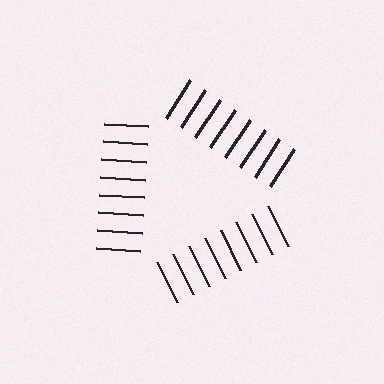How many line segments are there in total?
24 — 8 along each of the 3 edges.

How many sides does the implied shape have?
3 sides — the line-ends trace a triangle.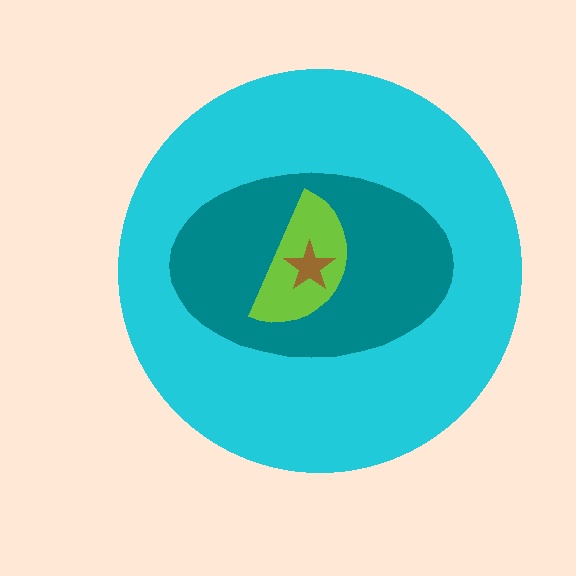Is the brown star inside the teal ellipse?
Yes.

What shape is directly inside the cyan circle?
The teal ellipse.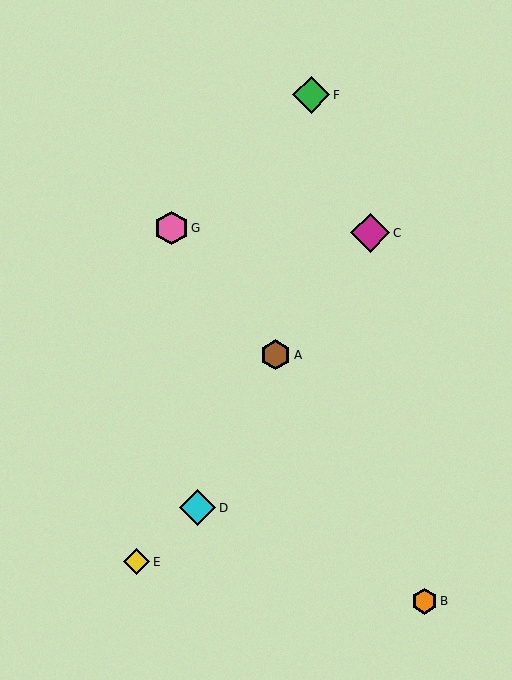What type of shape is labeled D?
Shape D is a cyan diamond.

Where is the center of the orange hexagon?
The center of the orange hexagon is at (424, 601).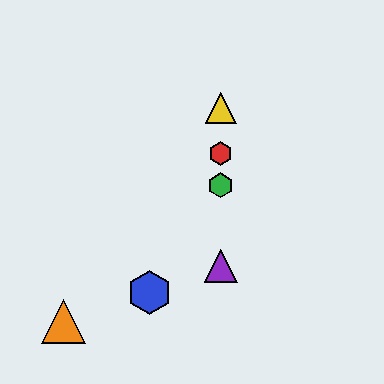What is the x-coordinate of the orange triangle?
The orange triangle is at x≈64.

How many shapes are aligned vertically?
4 shapes (the red hexagon, the green hexagon, the yellow triangle, the purple triangle) are aligned vertically.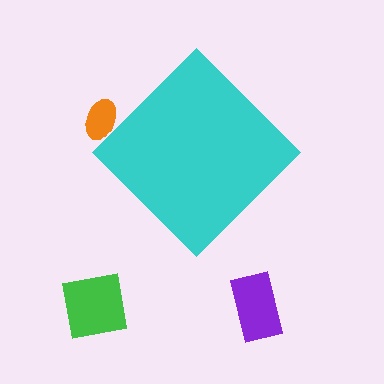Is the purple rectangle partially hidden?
No, the purple rectangle is fully visible.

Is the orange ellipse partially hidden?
Yes, the orange ellipse is partially hidden behind the cyan diamond.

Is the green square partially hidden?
No, the green square is fully visible.